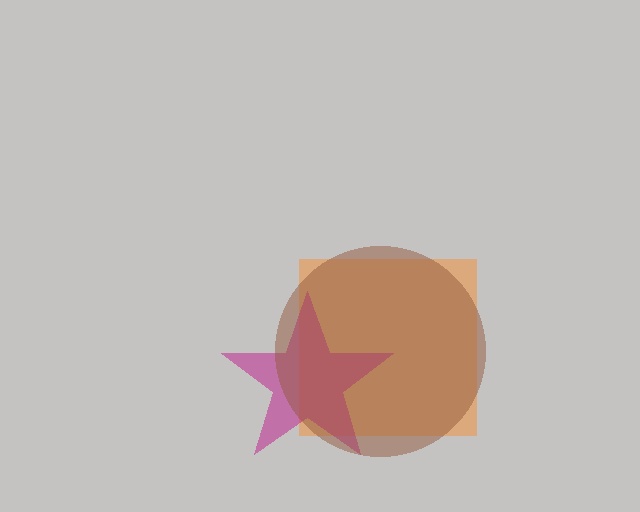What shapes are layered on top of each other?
The layered shapes are: an orange square, a magenta star, a brown circle.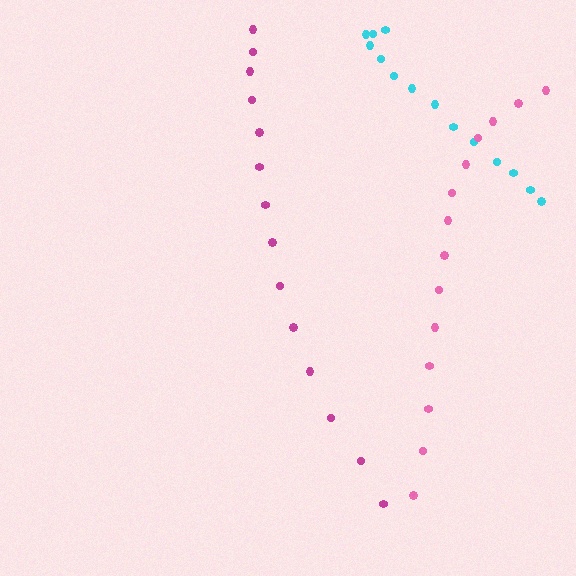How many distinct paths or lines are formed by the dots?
There are 3 distinct paths.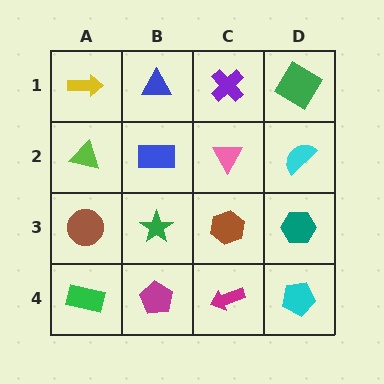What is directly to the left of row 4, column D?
A magenta arrow.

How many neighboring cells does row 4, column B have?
3.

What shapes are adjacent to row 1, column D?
A cyan semicircle (row 2, column D), a purple cross (row 1, column C).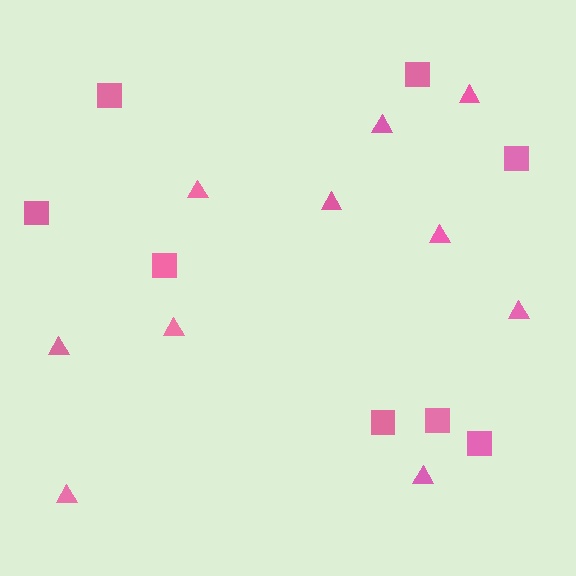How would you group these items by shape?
There are 2 groups: one group of triangles (10) and one group of squares (8).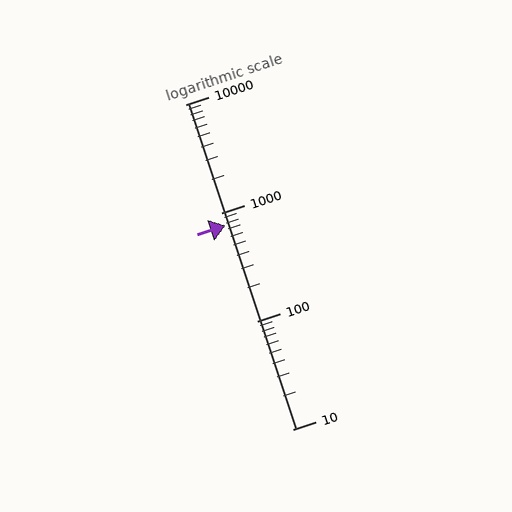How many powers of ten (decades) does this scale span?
The scale spans 3 decades, from 10 to 10000.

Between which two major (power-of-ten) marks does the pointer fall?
The pointer is between 100 and 1000.